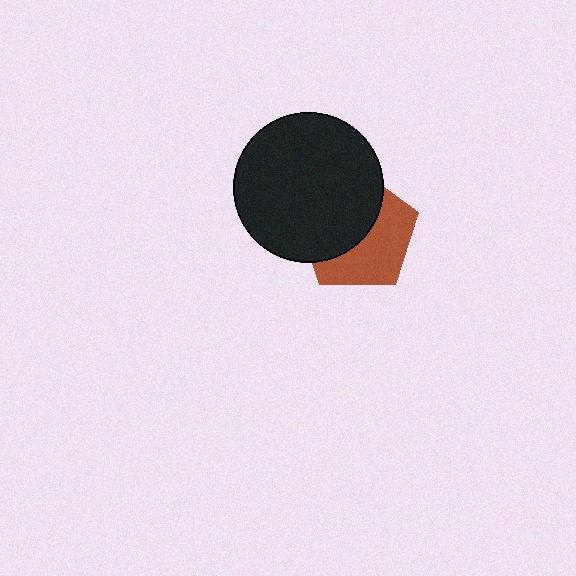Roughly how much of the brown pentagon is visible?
About half of it is visible (roughly 49%).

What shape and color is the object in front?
The object in front is a black circle.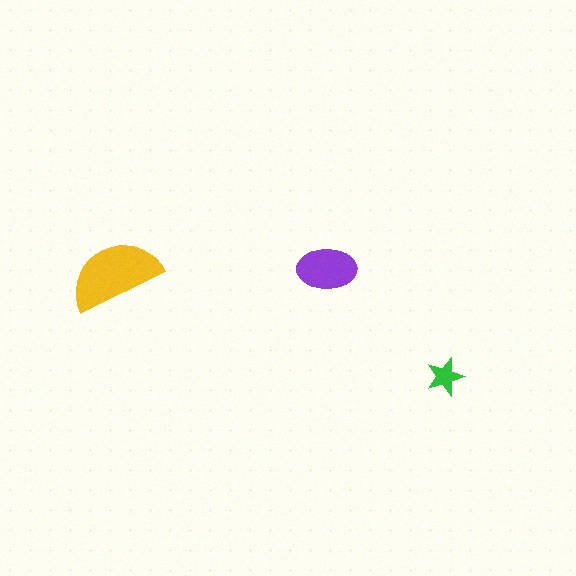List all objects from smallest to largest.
The green star, the purple ellipse, the yellow semicircle.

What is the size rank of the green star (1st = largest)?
3rd.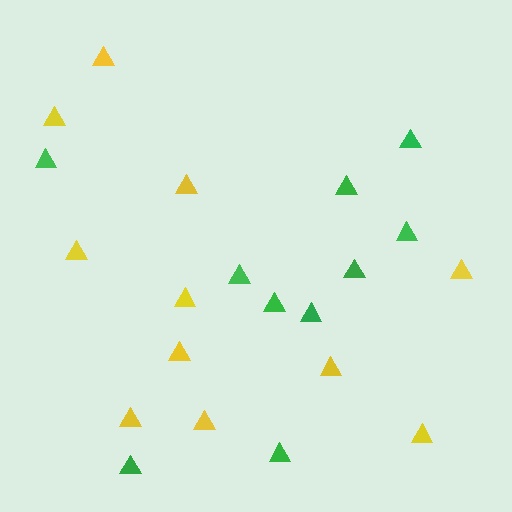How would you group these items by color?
There are 2 groups: one group of green triangles (10) and one group of yellow triangles (11).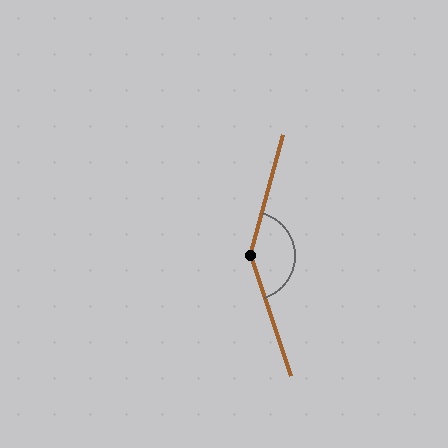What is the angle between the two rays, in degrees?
Approximately 146 degrees.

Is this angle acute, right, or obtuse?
It is obtuse.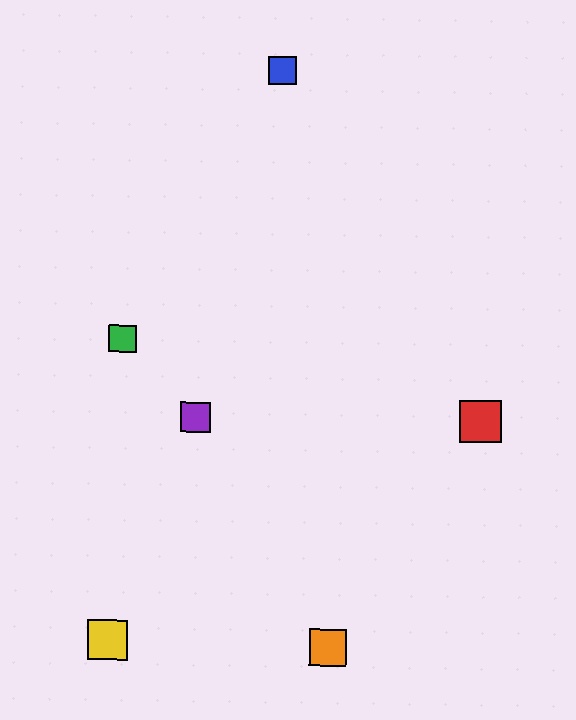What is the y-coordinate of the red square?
The red square is at y≈421.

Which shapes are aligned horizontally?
The red square, the purple square are aligned horizontally.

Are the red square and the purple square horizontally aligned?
Yes, both are at y≈421.